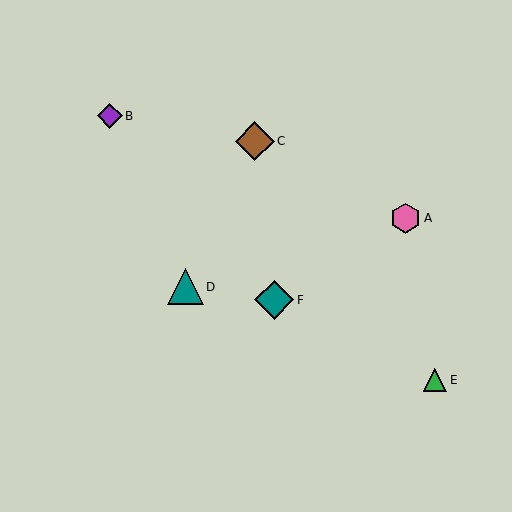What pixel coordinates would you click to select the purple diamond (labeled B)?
Click at (110, 116) to select the purple diamond B.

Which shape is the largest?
The teal diamond (labeled F) is the largest.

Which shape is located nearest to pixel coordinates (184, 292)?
The teal triangle (labeled D) at (185, 287) is nearest to that location.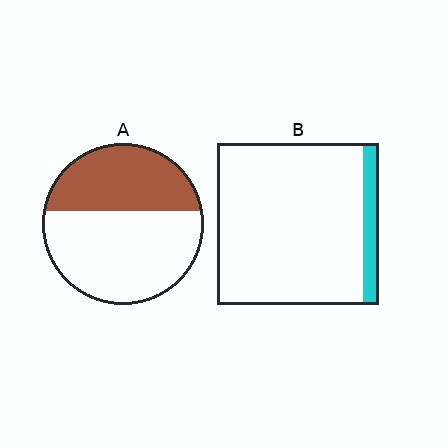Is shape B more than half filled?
No.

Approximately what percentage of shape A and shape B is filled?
A is approximately 40% and B is approximately 10%.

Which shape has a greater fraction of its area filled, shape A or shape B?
Shape A.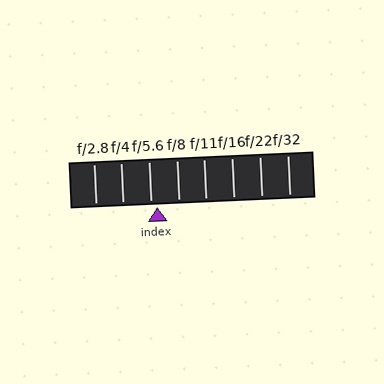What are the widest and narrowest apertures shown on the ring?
The widest aperture shown is f/2.8 and the narrowest is f/32.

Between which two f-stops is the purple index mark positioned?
The index mark is between f/5.6 and f/8.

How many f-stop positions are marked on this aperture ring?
There are 8 f-stop positions marked.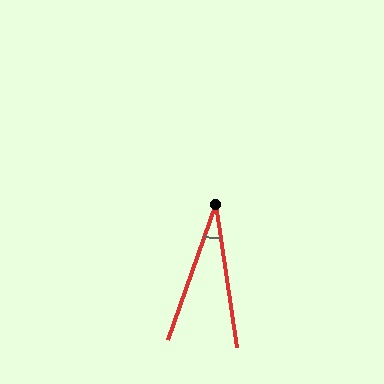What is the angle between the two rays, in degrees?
Approximately 28 degrees.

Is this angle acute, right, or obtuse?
It is acute.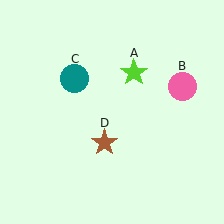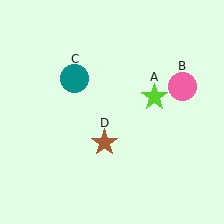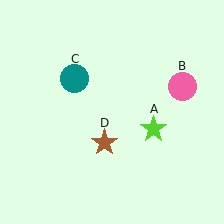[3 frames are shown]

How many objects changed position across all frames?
1 object changed position: lime star (object A).